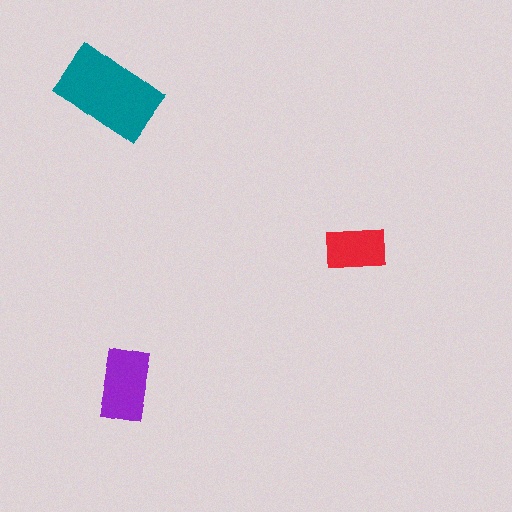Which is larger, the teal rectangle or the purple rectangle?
The teal one.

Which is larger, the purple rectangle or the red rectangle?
The purple one.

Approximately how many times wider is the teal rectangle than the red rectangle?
About 1.5 times wider.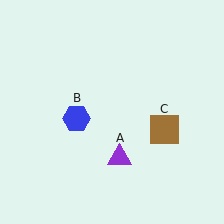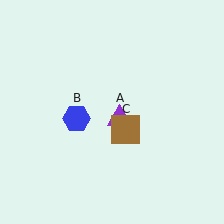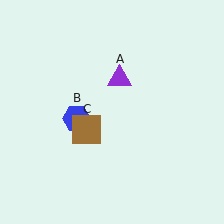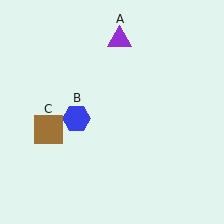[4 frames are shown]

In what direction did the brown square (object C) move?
The brown square (object C) moved left.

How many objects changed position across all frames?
2 objects changed position: purple triangle (object A), brown square (object C).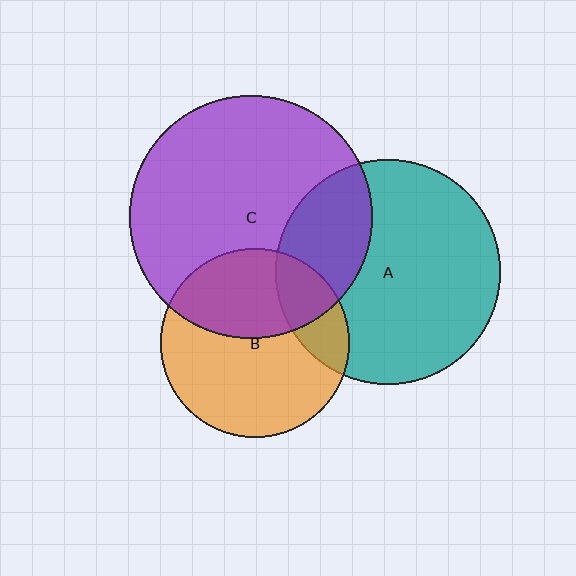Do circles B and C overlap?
Yes.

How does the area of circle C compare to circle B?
Approximately 1.7 times.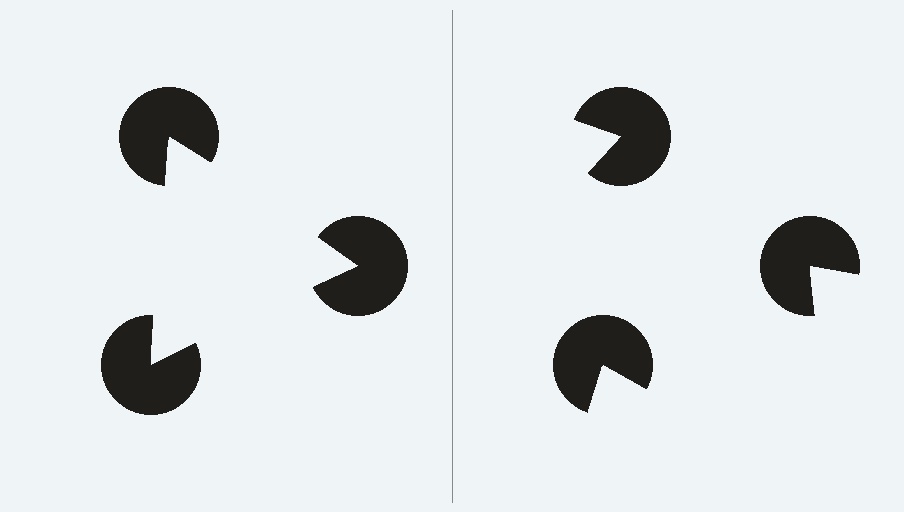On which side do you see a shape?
An illusory triangle appears on the left side. On the right side the wedge cuts are rotated, so no coherent shape forms.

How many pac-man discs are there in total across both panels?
6 — 3 on each side.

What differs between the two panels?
The pac-man discs are positioned identically on both sides; only the wedge orientations differ. On the left they align to a triangle; on the right they are misaligned.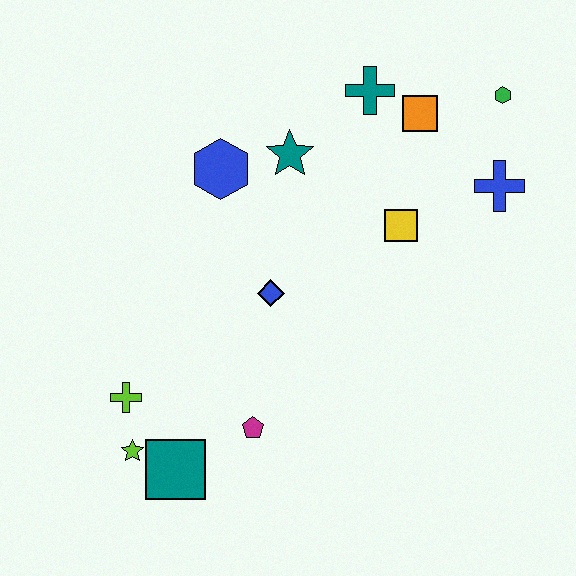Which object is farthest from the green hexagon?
The lime star is farthest from the green hexagon.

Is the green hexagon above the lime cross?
Yes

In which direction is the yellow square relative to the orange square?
The yellow square is below the orange square.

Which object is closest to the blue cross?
The green hexagon is closest to the blue cross.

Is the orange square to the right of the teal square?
Yes